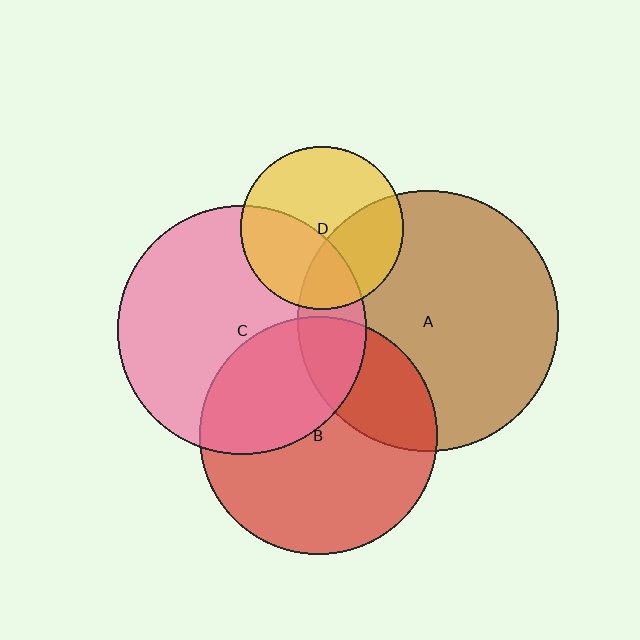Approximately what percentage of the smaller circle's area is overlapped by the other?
Approximately 30%.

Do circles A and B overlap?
Yes.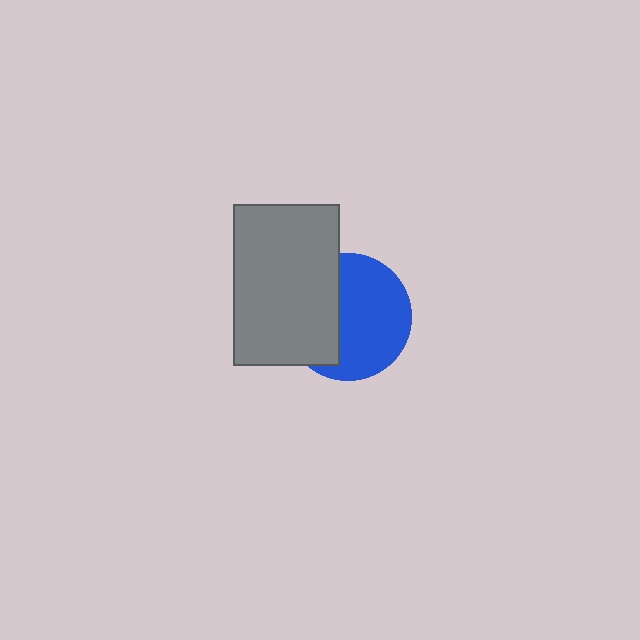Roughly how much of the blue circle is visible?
About half of it is visible (roughly 61%).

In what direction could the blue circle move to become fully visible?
The blue circle could move right. That would shift it out from behind the gray rectangle entirely.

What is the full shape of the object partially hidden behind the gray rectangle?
The partially hidden object is a blue circle.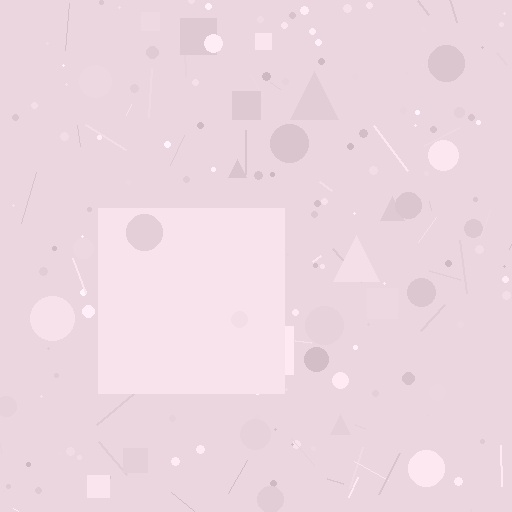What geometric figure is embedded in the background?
A square is embedded in the background.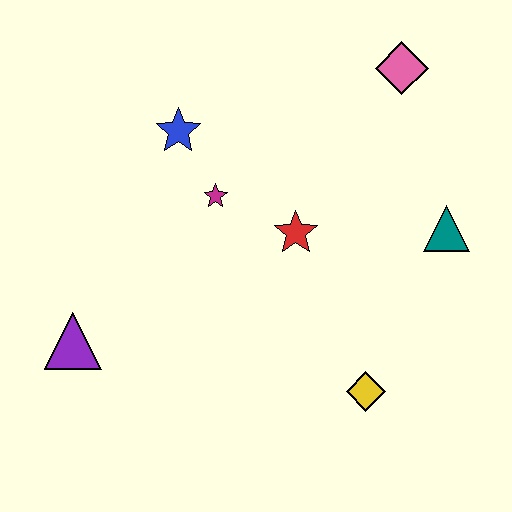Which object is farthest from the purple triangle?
The pink diamond is farthest from the purple triangle.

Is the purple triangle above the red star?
No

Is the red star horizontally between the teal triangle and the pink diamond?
No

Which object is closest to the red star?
The magenta star is closest to the red star.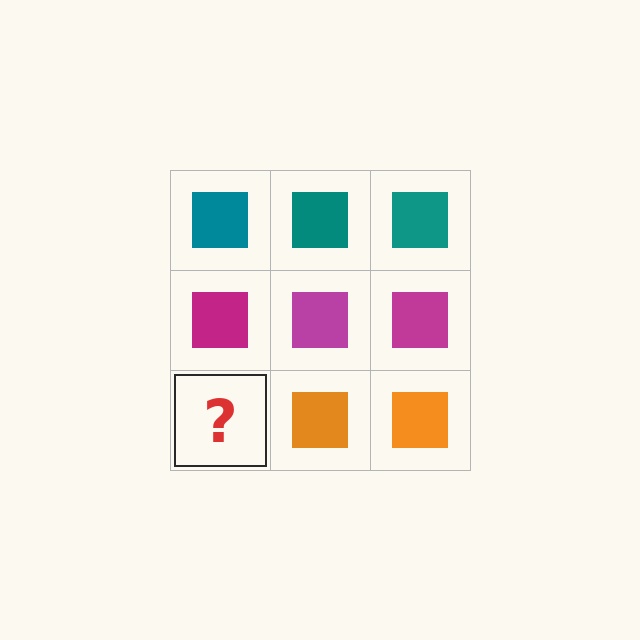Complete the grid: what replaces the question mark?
The question mark should be replaced with an orange square.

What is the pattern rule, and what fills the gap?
The rule is that each row has a consistent color. The gap should be filled with an orange square.